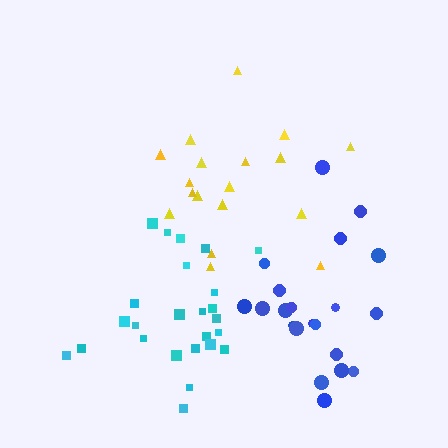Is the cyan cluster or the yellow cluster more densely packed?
Cyan.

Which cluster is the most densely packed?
Cyan.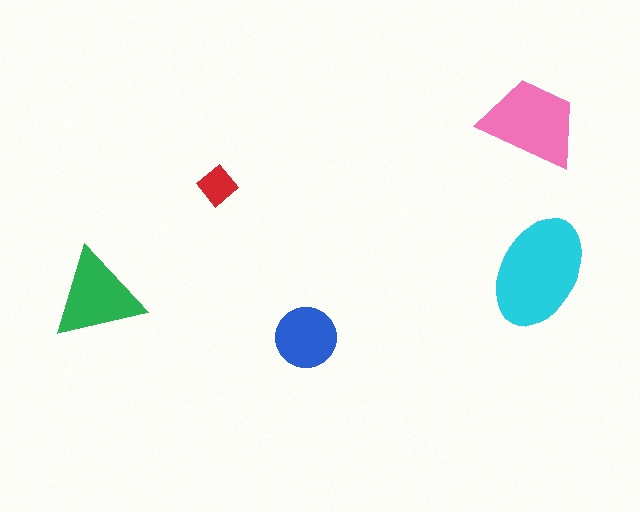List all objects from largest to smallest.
The cyan ellipse, the pink trapezoid, the green triangle, the blue circle, the red diamond.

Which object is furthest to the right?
The cyan ellipse is rightmost.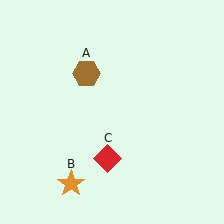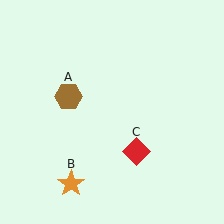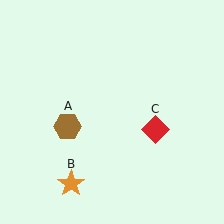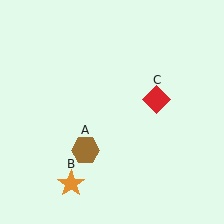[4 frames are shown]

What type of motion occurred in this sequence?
The brown hexagon (object A), red diamond (object C) rotated counterclockwise around the center of the scene.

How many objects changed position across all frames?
2 objects changed position: brown hexagon (object A), red diamond (object C).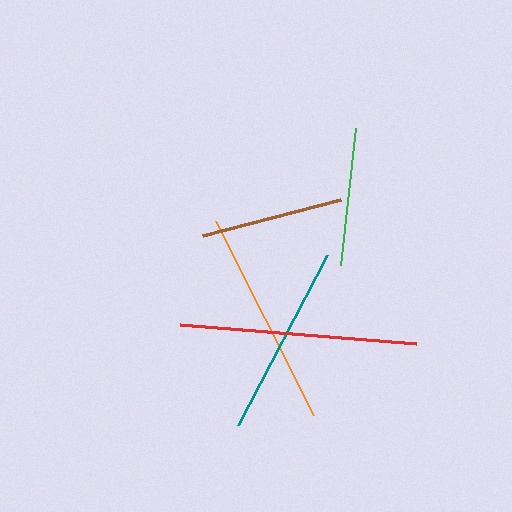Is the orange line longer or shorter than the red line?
The red line is longer than the orange line.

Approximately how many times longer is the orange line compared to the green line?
The orange line is approximately 1.6 times the length of the green line.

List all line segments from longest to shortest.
From longest to shortest: red, orange, teal, brown, green.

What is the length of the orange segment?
The orange segment is approximately 217 pixels long.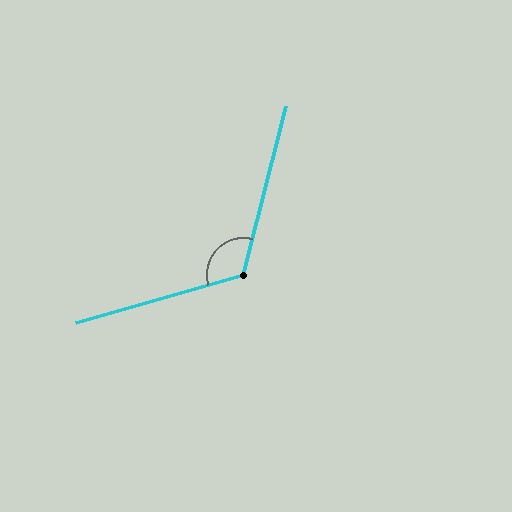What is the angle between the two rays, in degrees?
Approximately 120 degrees.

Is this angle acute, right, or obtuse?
It is obtuse.